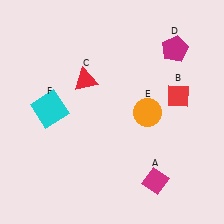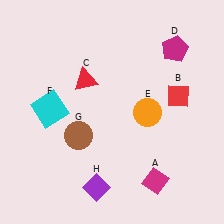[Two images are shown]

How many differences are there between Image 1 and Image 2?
There are 2 differences between the two images.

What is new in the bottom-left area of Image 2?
A brown circle (G) was added in the bottom-left area of Image 2.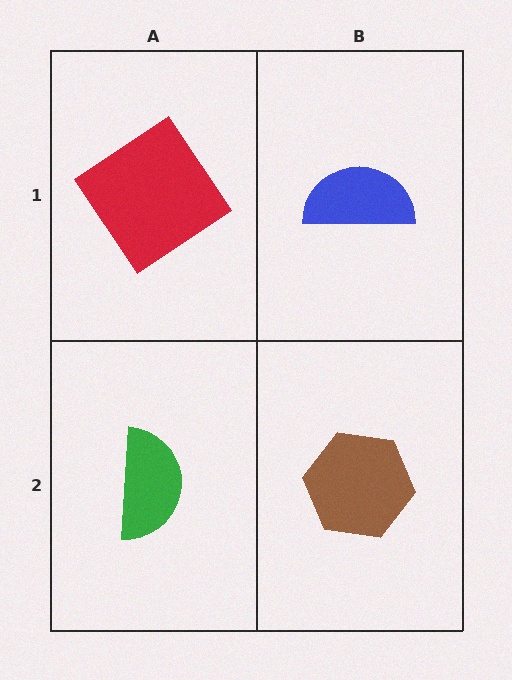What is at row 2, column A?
A green semicircle.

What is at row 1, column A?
A red diamond.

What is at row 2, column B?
A brown hexagon.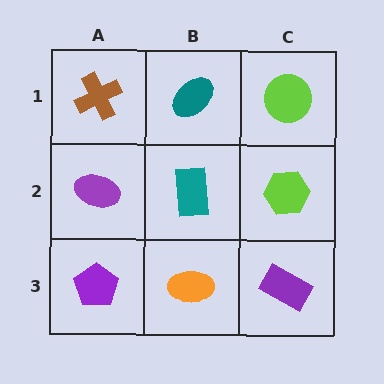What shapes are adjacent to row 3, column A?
A purple ellipse (row 2, column A), an orange ellipse (row 3, column B).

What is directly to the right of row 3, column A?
An orange ellipse.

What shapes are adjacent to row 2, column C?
A lime circle (row 1, column C), a purple rectangle (row 3, column C), a teal rectangle (row 2, column B).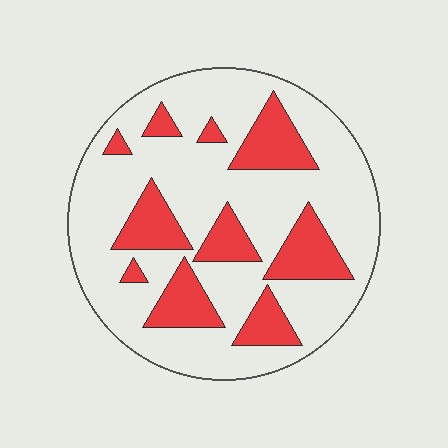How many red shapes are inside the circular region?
10.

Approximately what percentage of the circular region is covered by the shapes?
Approximately 25%.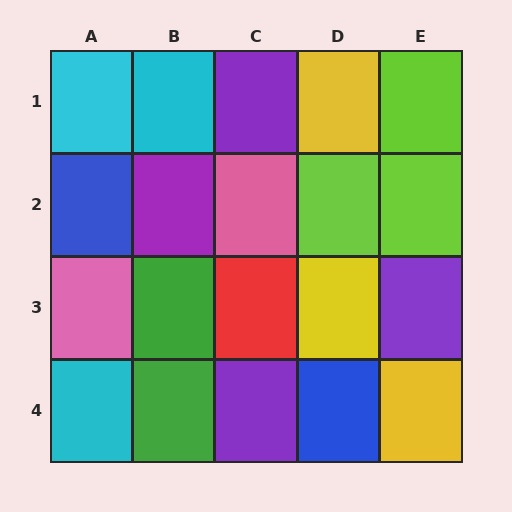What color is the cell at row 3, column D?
Yellow.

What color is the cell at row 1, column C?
Purple.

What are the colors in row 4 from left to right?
Cyan, green, purple, blue, yellow.